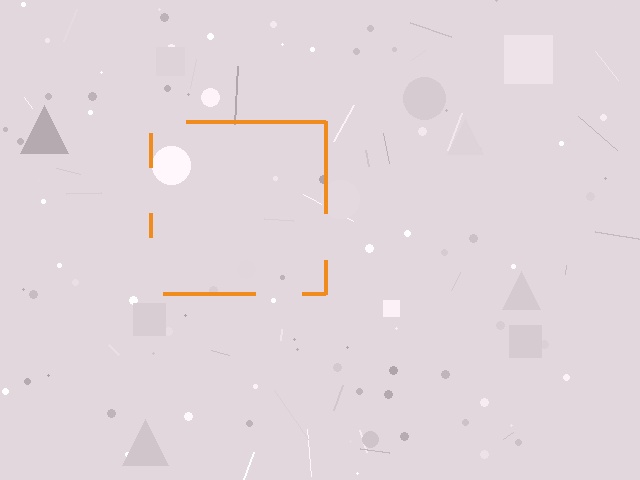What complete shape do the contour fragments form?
The contour fragments form a square.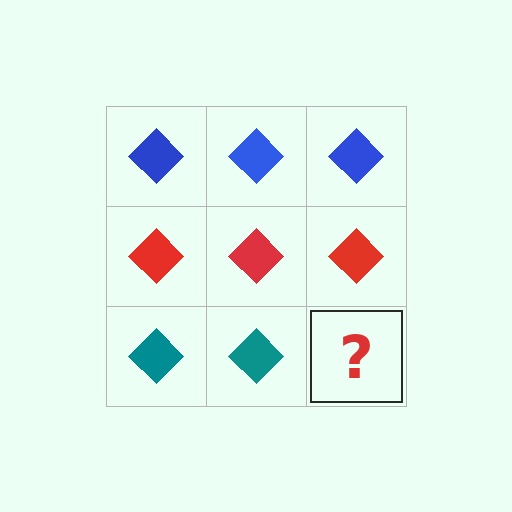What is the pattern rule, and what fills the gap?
The rule is that each row has a consistent color. The gap should be filled with a teal diamond.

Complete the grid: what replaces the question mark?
The question mark should be replaced with a teal diamond.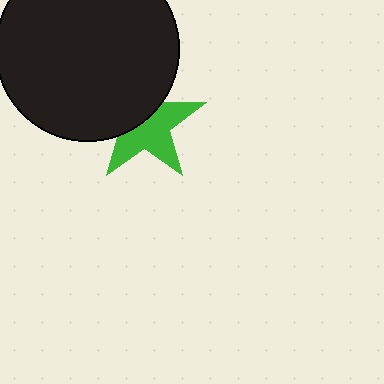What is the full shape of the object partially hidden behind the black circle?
The partially hidden object is a green star.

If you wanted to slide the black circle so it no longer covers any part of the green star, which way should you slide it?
Slide it toward the upper-left — that is the most direct way to separate the two shapes.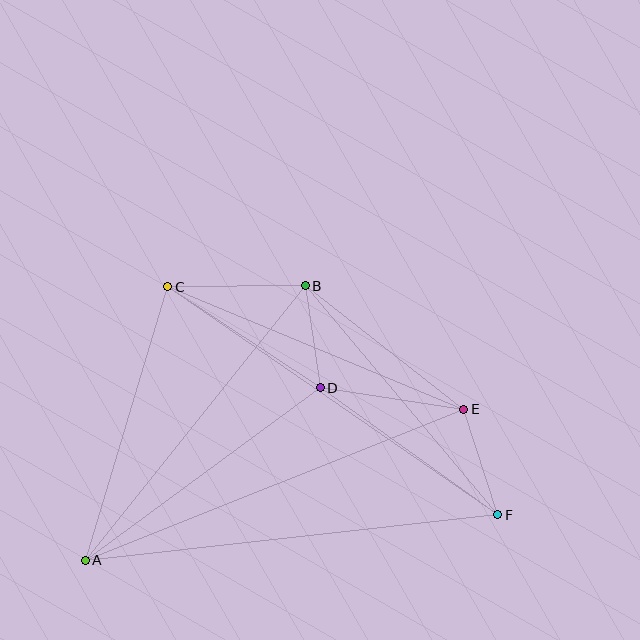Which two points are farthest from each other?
Points A and F are farthest from each other.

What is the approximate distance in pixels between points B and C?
The distance between B and C is approximately 137 pixels.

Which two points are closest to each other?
Points B and D are closest to each other.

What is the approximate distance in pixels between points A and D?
The distance between A and D is approximately 292 pixels.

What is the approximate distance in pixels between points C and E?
The distance between C and E is approximately 321 pixels.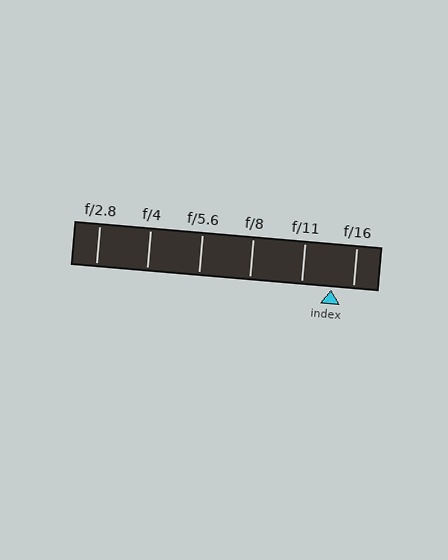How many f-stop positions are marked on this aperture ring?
There are 6 f-stop positions marked.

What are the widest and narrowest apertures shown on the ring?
The widest aperture shown is f/2.8 and the narrowest is f/16.